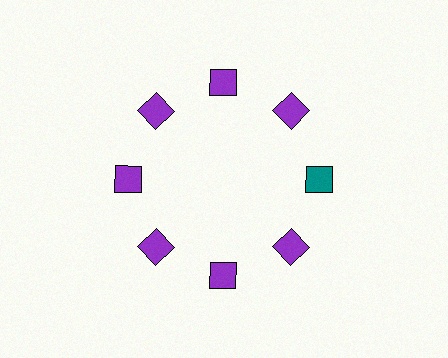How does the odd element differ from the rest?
It has a different color: teal instead of purple.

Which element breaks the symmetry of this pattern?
The teal square at roughly the 3 o'clock position breaks the symmetry. All other shapes are purple squares.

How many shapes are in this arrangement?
There are 8 shapes arranged in a ring pattern.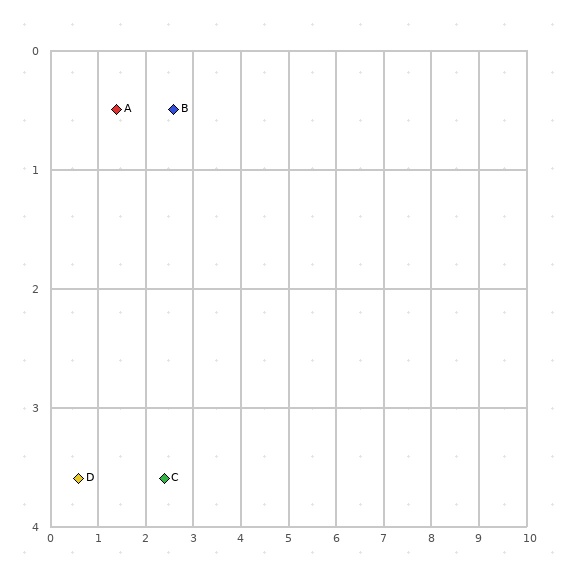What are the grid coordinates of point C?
Point C is at approximately (2.4, 3.6).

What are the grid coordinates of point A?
Point A is at approximately (1.4, 0.5).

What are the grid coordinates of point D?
Point D is at approximately (0.6, 3.6).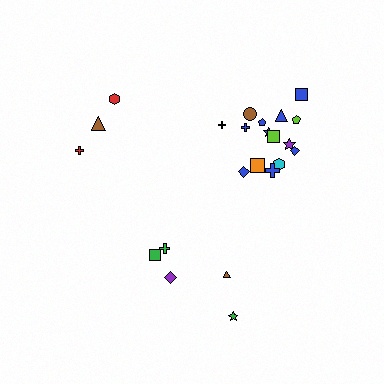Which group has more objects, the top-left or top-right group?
The top-right group.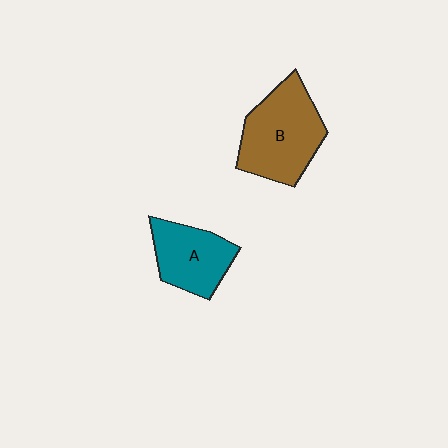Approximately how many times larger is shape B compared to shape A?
Approximately 1.4 times.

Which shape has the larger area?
Shape B (brown).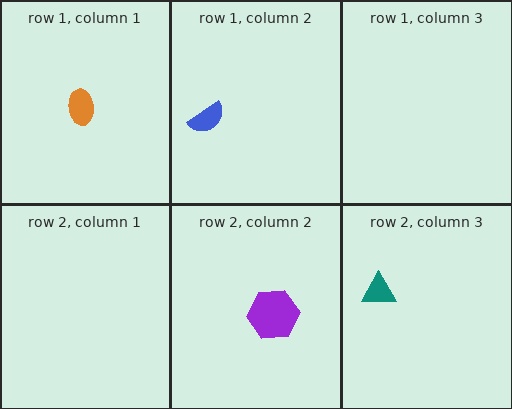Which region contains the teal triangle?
The row 2, column 3 region.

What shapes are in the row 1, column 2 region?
The blue semicircle.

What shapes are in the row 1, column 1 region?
The orange ellipse.